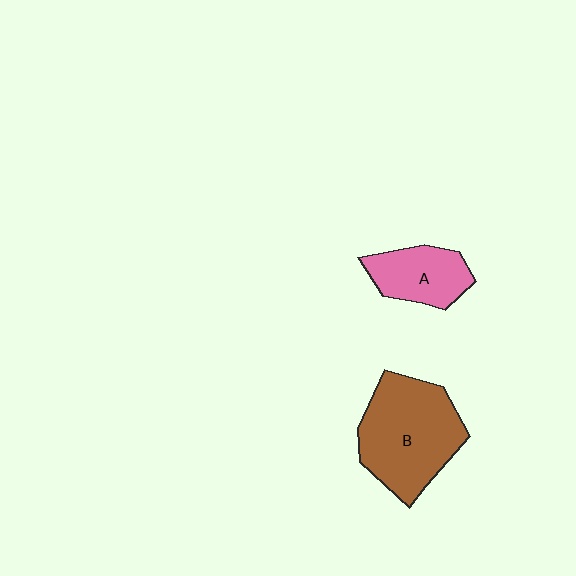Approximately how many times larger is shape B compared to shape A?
Approximately 1.9 times.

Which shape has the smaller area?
Shape A (pink).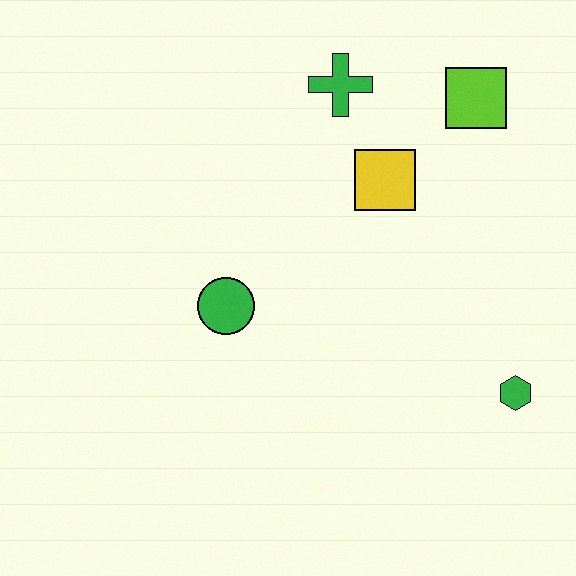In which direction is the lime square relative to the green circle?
The lime square is to the right of the green circle.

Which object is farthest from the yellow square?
The green hexagon is farthest from the yellow square.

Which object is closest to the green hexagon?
The yellow square is closest to the green hexagon.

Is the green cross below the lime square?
No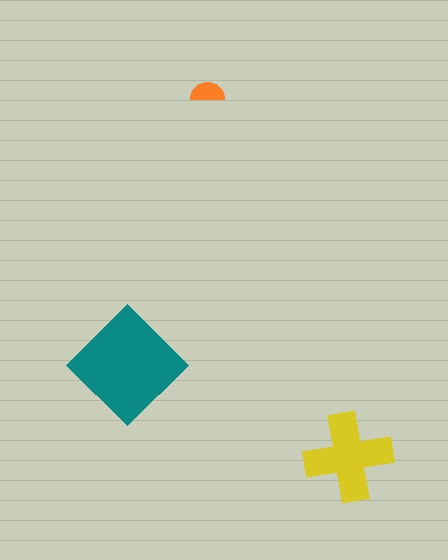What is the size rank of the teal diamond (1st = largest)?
1st.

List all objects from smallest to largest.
The orange semicircle, the yellow cross, the teal diamond.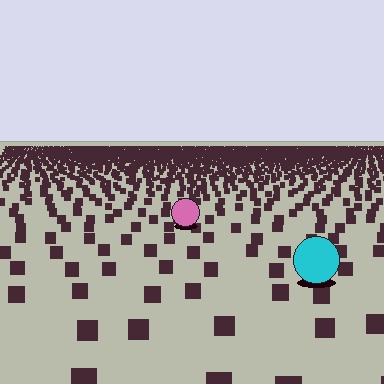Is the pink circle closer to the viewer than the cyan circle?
No. The cyan circle is closer — you can tell from the texture gradient: the ground texture is coarser near it.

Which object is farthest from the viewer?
The pink circle is farthest from the viewer. It appears smaller and the ground texture around it is denser.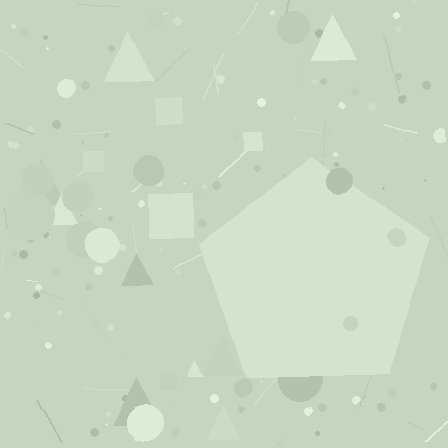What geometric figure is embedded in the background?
A pentagon is embedded in the background.